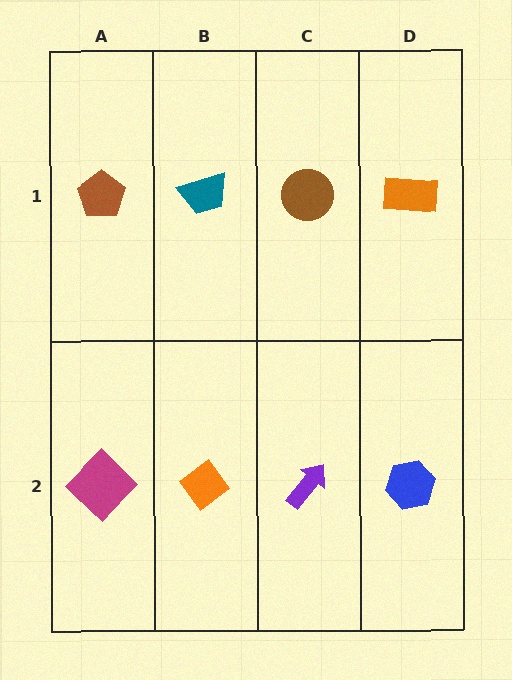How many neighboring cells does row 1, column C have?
3.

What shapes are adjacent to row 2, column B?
A teal trapezoid (row 1, column B), a magenta diamond (row 2, column A), a purple arrow (row 2, column C).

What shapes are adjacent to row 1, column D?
A blue hexagon (row 2, column D), a brown circle (row 1, column C).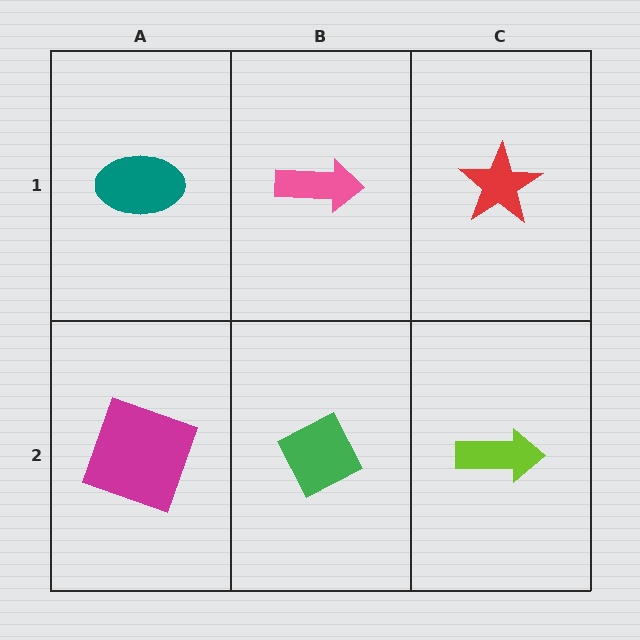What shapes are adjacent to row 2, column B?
A pink arrow (row 1, column B), a magenta square (row 2, column A), a lime arrow (row 2, column C).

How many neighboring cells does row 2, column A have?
2.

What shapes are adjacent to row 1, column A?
A magenta square (row 2, column A), a pink arrow (row 1, column B).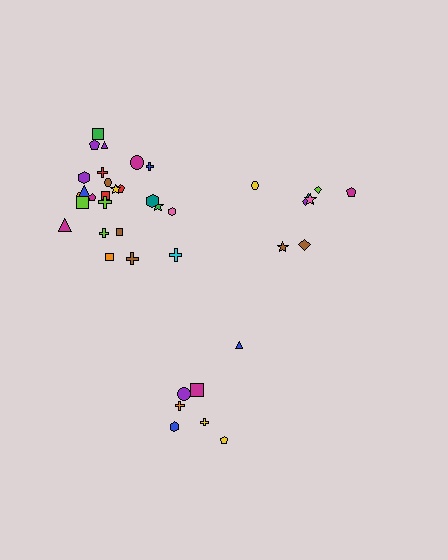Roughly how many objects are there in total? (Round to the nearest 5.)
Roughly 40 objects in total.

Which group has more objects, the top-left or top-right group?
The top-left group.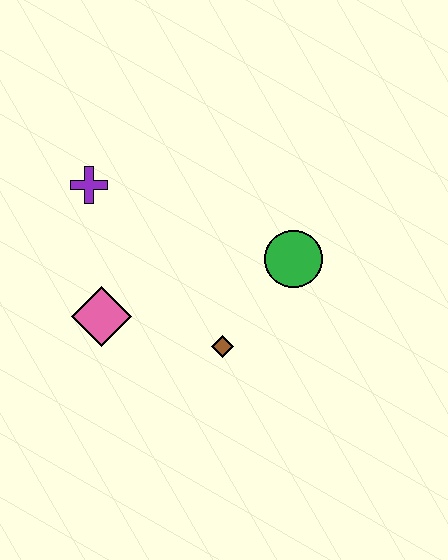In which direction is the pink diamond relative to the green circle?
The pink diamond is to the left of the green circle.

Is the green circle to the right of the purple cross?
Yes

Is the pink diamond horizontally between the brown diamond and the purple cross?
Yes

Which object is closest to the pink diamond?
The brown diamond is closest to the pink diamond.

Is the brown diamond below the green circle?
Yes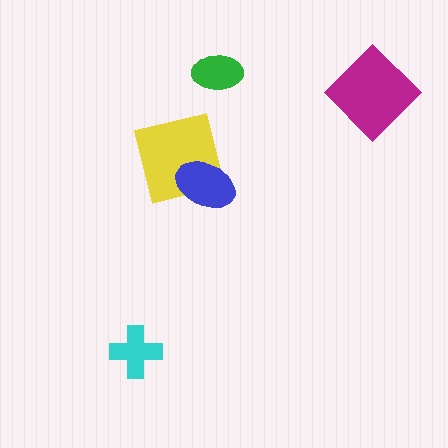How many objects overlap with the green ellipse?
0 objects overlap with the green ellipse.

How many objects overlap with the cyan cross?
0 objects overlap with the cyan cross.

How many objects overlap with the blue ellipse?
1 object overlaps with the blue ellipse.